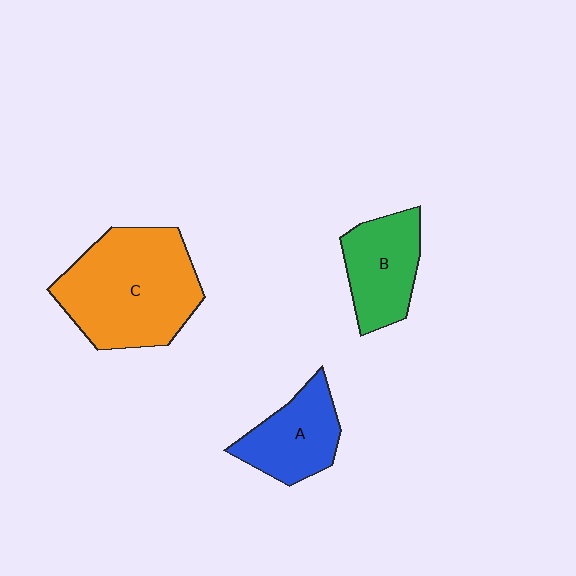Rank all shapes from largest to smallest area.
From largest to smallest: C (orange), B (green), A (blue).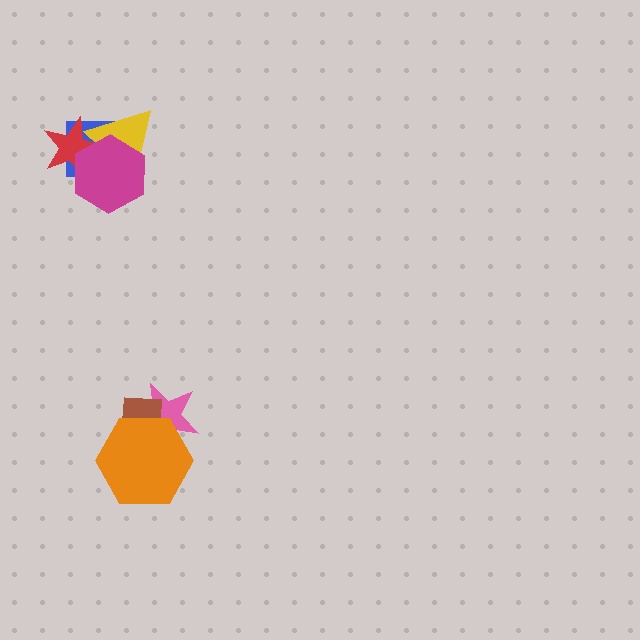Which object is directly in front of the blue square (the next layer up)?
The red star is directly in front of the blue square.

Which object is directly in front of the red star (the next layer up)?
The yellow triangle is directly in front of the red star.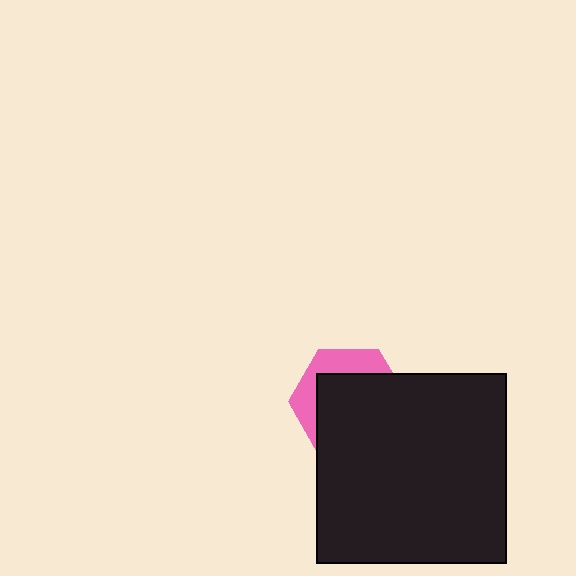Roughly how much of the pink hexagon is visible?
A small part of it is visible (roughly 31%).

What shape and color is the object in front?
The object in front is a black square.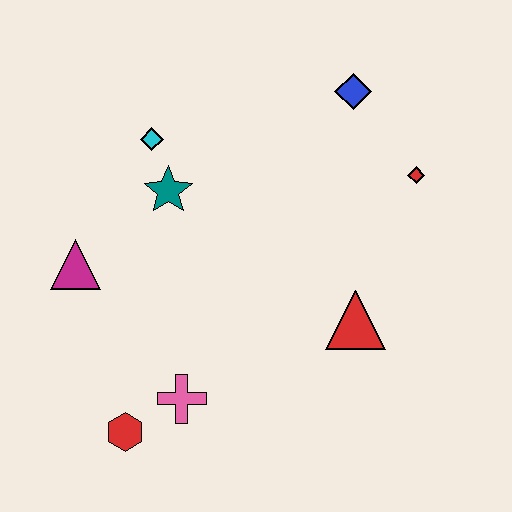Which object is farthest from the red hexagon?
The blue diamond is farthest from the red hexagon.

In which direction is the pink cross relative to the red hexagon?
The pink cross is to the right of the red hexagon.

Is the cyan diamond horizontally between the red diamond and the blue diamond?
No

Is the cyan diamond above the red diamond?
Yes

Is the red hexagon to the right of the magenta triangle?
Yes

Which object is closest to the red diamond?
The blue diamond is closest to the red diamond.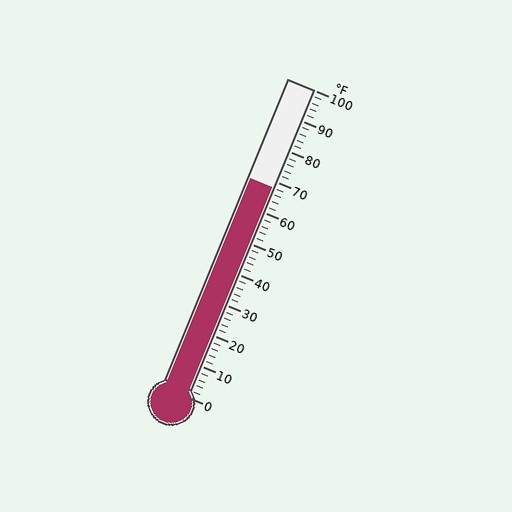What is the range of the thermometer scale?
The thermometer scale ranges from 0°F to 100°F.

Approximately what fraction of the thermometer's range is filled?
The thermometer is filled to approximately 70% of its range.